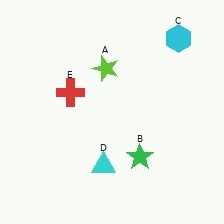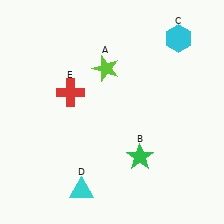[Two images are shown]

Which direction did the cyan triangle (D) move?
The cyan triangle (D) moved down.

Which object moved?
The cyan triangle (D) moved down.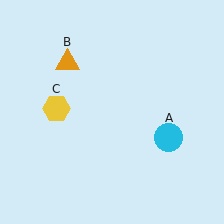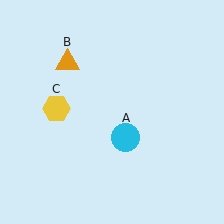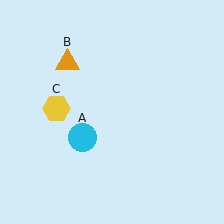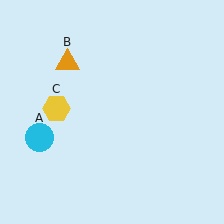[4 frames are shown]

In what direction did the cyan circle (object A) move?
The cyan circle (object A) moved left.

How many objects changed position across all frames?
1 object changed position: cyan circle (object A).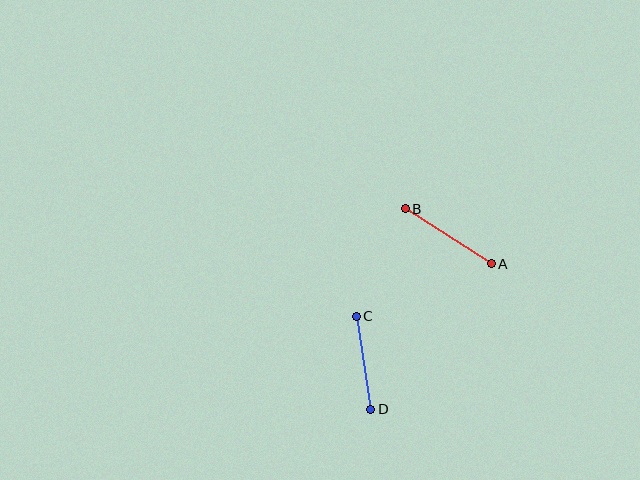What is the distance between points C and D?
The distance is approximately 94 pixels.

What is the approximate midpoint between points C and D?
The midpoint is at approximately (363, 363) pixels.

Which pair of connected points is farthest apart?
Points A and B are farthest apart.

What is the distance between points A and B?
The distance is approximately 102 pixels.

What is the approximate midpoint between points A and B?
The midpoint is at approximately (448, 236) pixels.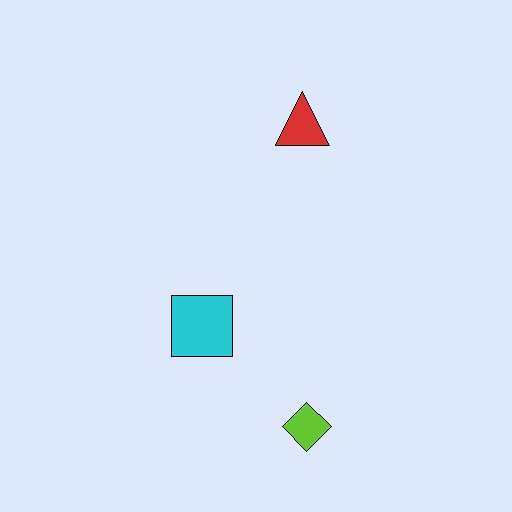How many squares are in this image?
There is 1 square.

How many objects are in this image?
There are 3 objects.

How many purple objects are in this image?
There are no purple objects.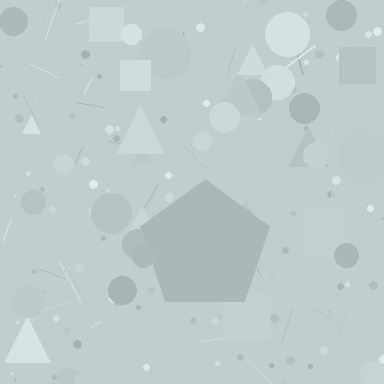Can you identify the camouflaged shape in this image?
The camouflaged shape is a pentagon.